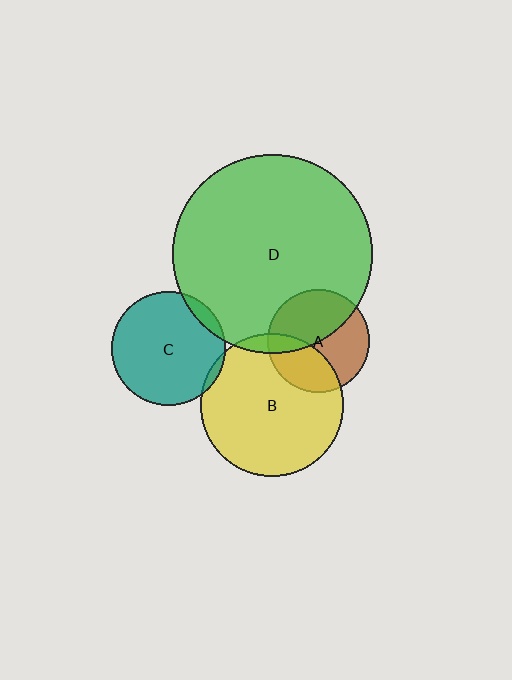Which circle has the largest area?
Circle D (green).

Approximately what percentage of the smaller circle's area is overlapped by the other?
Approximately 35%.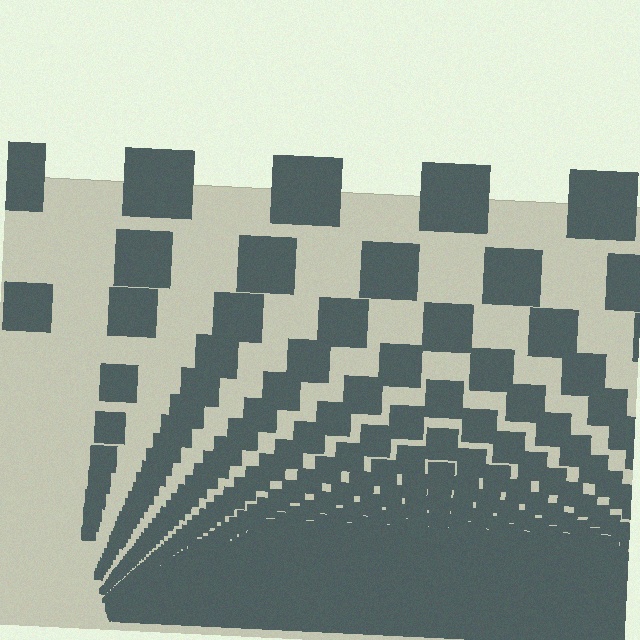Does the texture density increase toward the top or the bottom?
Density increases toward the bottom.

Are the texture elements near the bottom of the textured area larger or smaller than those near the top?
Smaller. The gradient is inverted — elements near the bottom are smaller and denser.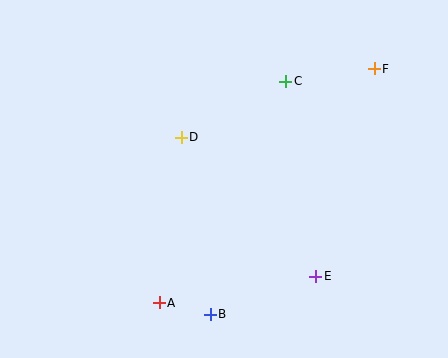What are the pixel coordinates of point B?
Point B is at (210, 314).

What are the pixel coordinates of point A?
Point A is at (159, 303).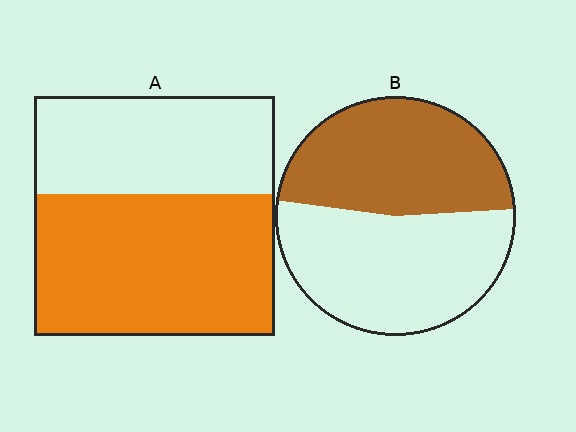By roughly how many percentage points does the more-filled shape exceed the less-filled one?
By roughly 10 percentage points (A over B).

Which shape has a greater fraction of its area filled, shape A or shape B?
Shape A.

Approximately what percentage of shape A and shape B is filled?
A is approximately 60% and B is approximately 45%.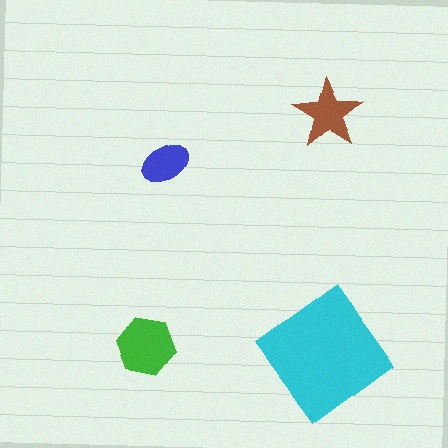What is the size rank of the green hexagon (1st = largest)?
2nd.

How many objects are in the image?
There are 4 objects in the image.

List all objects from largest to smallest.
The cyan diamond, the green hexagon, the brown star, the blue ellipse.